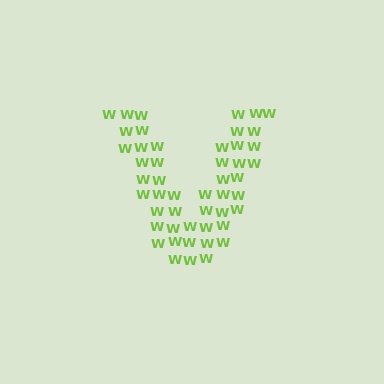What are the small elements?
The small elements are letter W's.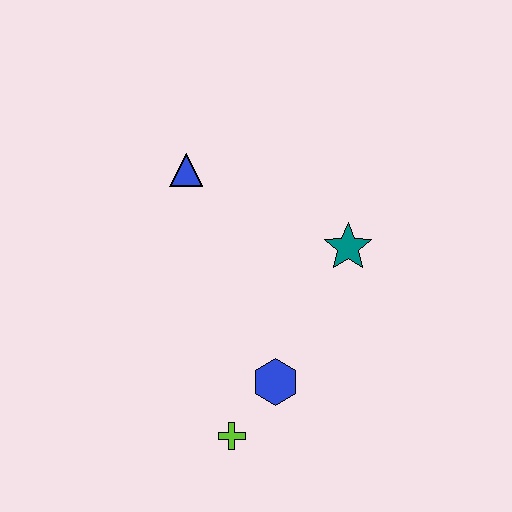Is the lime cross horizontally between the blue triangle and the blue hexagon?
Yes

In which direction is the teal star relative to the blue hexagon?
The teal star is above the blue hexagon.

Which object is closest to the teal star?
The blue hexagon is closest to the teal star.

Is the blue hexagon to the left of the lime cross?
No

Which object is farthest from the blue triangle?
The lime cross is farthest from the blue triangle.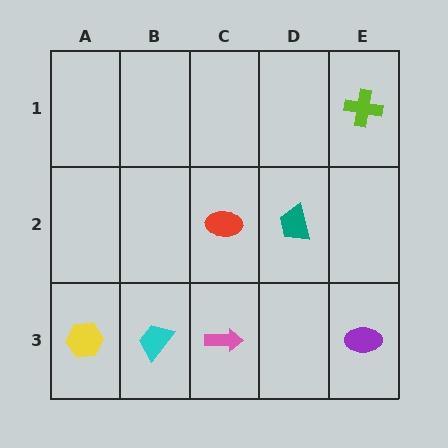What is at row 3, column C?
A pink arrow.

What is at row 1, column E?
A lime cross.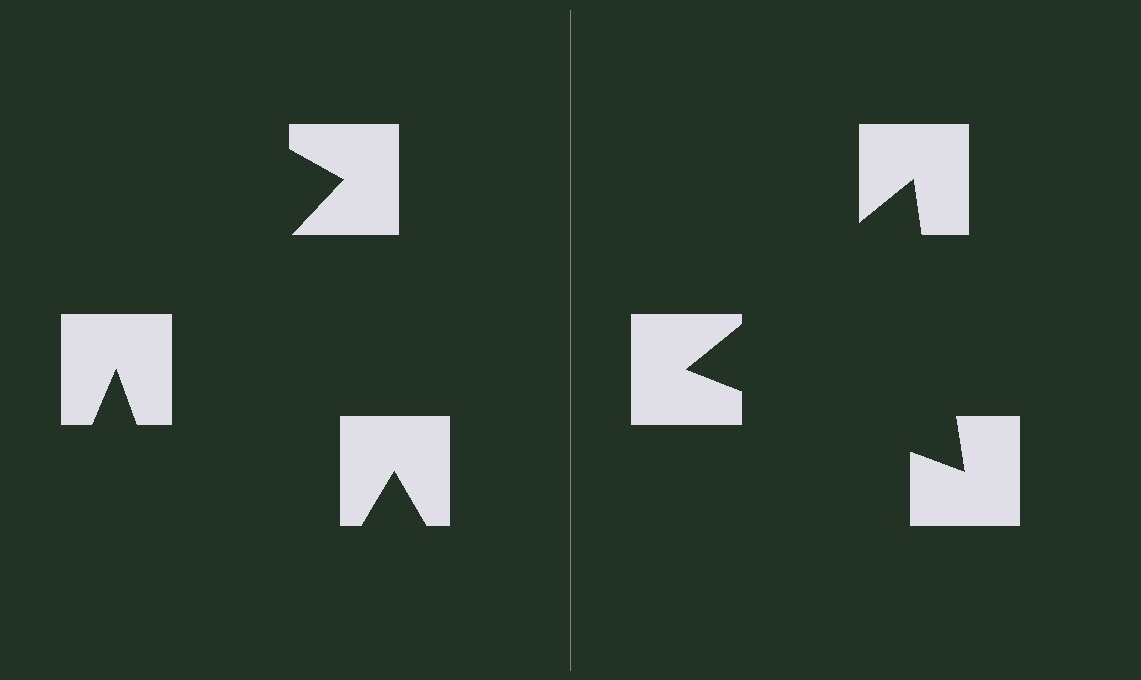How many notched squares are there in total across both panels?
6 — 3 on each side.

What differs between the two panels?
The notched squares are positioned identically on both sides; only the wedge orientations differ. On the right they align to a triangle; on the left they are misaligned.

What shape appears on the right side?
An illusory triangle.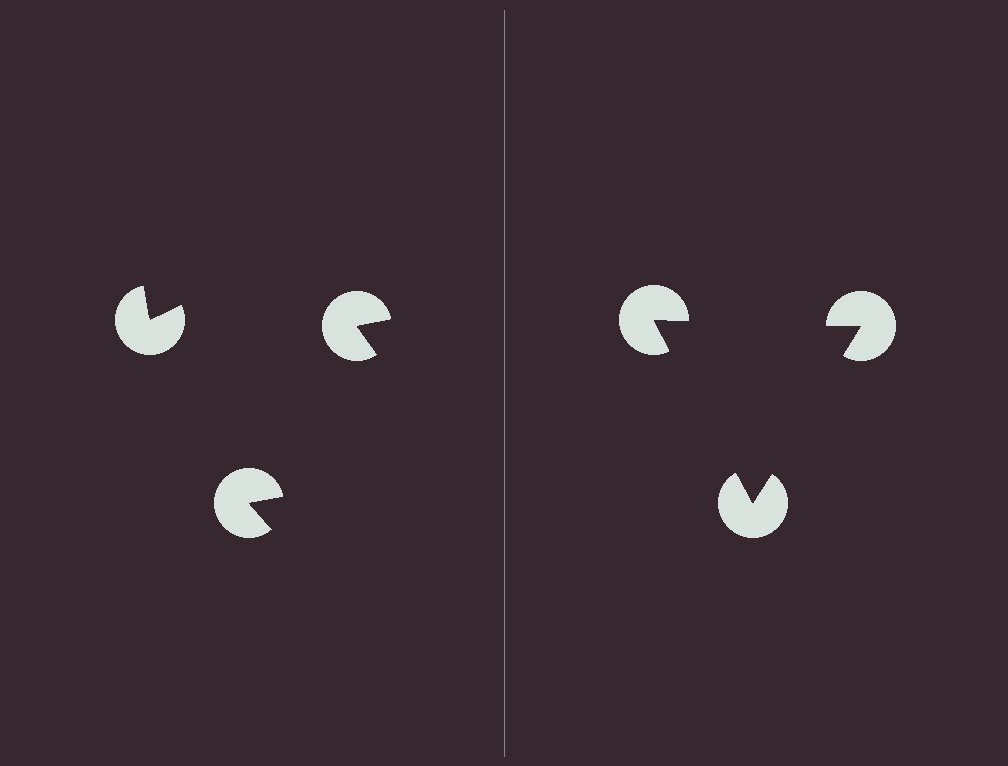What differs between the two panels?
The pac-man discs are positioned identically on both sides; only the wedge orientations differ. On the right they align to a triangle; on the left they are misaligned.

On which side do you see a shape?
An illusory triangle appears on the right side. On the left side the wedge cuts are rotated, so no coherent shape forms.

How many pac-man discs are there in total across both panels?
6 — 3 on each side.